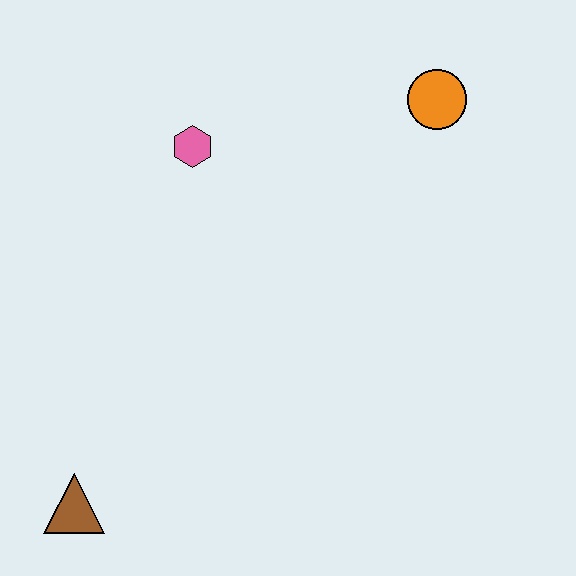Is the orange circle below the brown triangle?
No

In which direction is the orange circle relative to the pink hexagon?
The orange circle is to the right of the pink hexagon.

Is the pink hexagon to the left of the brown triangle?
No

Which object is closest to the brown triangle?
The pink hexagon is closest to the brown triangle.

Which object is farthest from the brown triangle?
The orange circle is farthest from the brown triangle.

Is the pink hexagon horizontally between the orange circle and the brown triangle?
Yes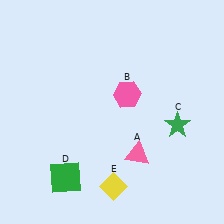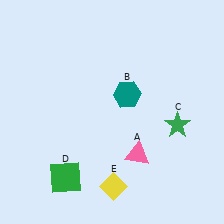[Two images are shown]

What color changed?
The hexagon (B) changed from pink in Image 1 to teal in Image 2.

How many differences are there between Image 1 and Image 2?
There is 1 difference between the two images.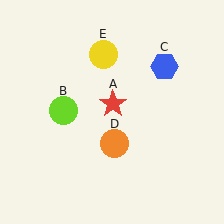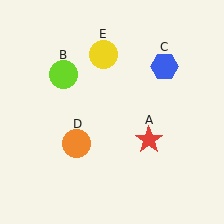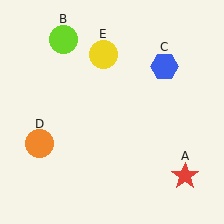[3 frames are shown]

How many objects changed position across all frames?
3 objects changed position: red star (object A), lime circle (object B), orange circle (object D).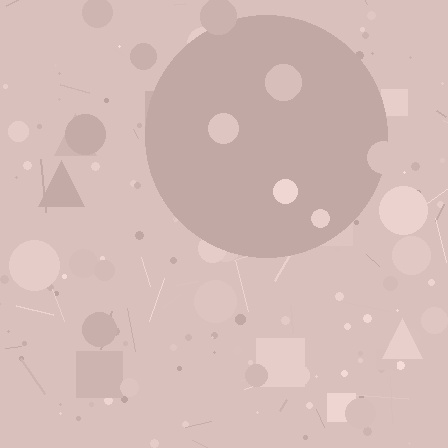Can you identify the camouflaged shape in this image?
The camouflaged shape is a circle.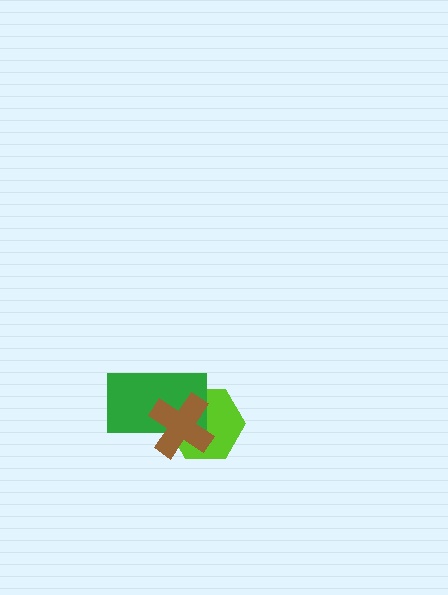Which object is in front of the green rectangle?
The brown cross is in front of the green rectangle.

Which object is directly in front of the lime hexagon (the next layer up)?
The green rectangle is directly in front of the lime hexagon.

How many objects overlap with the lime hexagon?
2 objects overlap with the lime hexagon.